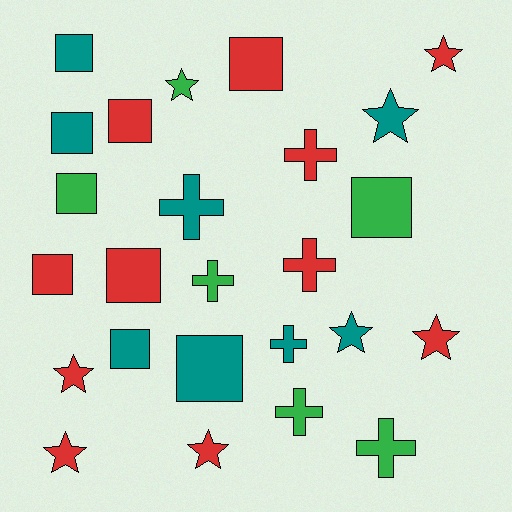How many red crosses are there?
There are 2 red crosses.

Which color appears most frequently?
Red, with 11 objects.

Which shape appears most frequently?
Square, with 10 objects.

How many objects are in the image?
There are 25 objects.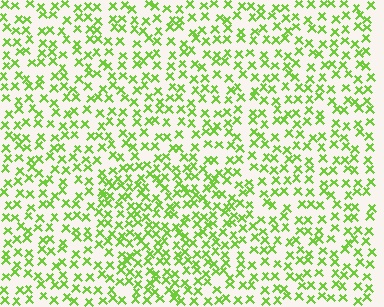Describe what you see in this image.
The image contains small lime elements arranged at two different densities. A circle-shaped region is visible where the elements are more densely packed than the surrounding area.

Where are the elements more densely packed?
The elements are more densely packed inside the circle boundary.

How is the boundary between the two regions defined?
The boundary is defined by a change in element density (approximately 1.5x ratio). All elements are the same color, size, and shape.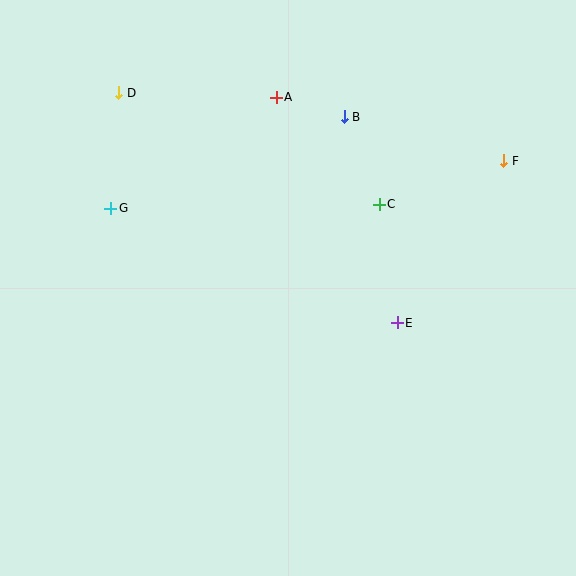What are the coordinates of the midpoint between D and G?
The midpoint between D and G is at (115, 150).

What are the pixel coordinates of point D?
Point D is at (119, 93).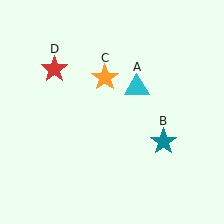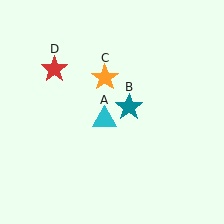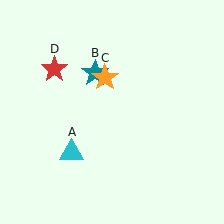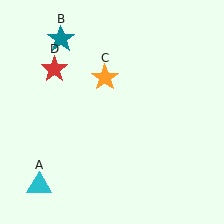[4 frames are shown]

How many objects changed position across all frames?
2 objects changed position: cyan triangle (object A), teal star (object B).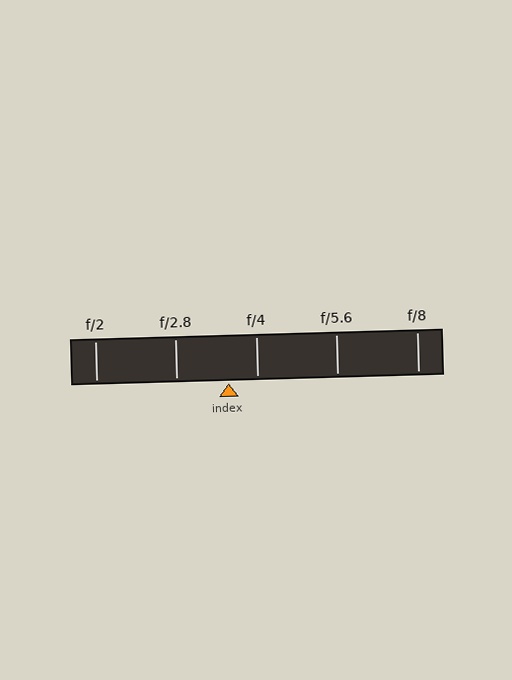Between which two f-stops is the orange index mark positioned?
The index mark is between f/2.8 and f/4.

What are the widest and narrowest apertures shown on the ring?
The widest aperture shown is f/2 and the narrowest is f/8.